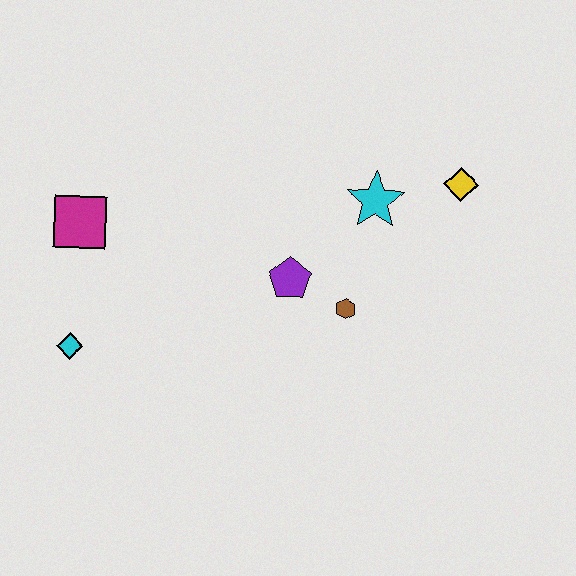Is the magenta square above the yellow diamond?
No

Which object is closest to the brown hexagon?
The purple pentagon is closest to the brown hexagon.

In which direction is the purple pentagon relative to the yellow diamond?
The purple pentagon is to the left of the yellow diamond.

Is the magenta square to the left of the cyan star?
Yes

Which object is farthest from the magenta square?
The yellow diamond is farthest from the magenta square.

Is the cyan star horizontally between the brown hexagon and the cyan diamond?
No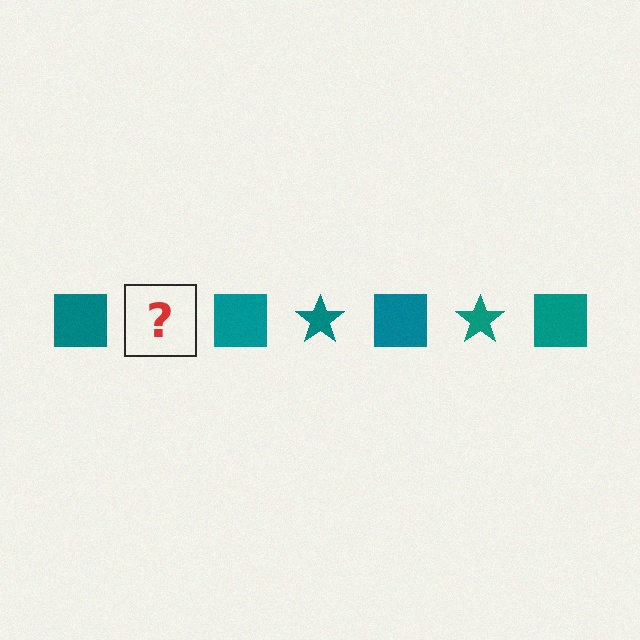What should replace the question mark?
The question mark should be replaced with a teal star.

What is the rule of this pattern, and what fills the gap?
The rule is that the pattern cycles through square, star shapes in teal. The gap should be filled with a teal star.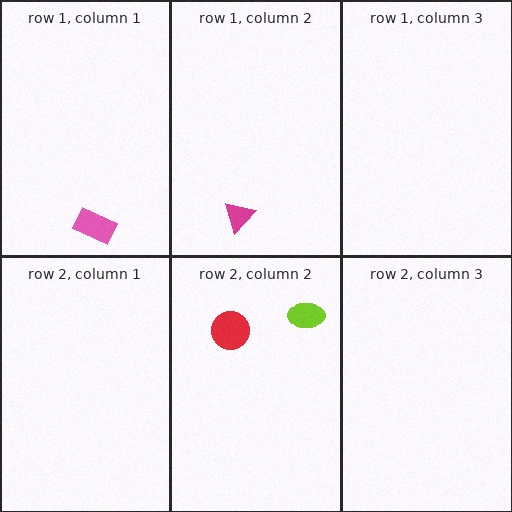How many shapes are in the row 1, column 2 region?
1.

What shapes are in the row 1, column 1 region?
The pink rectangle.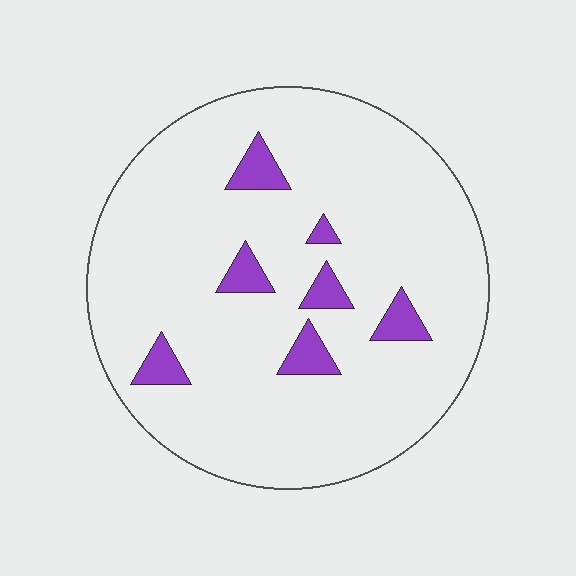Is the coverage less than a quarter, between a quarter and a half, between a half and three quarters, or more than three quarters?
Less than a quarter.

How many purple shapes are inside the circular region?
7.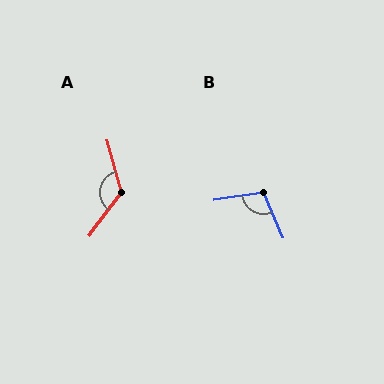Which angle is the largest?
A, at approximately 128 degrees.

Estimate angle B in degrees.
Approximately 104 degrees.